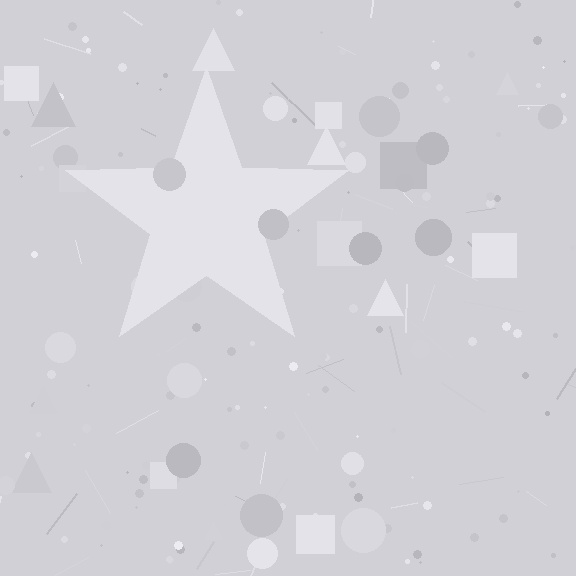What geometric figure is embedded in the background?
A star is embedded in the background.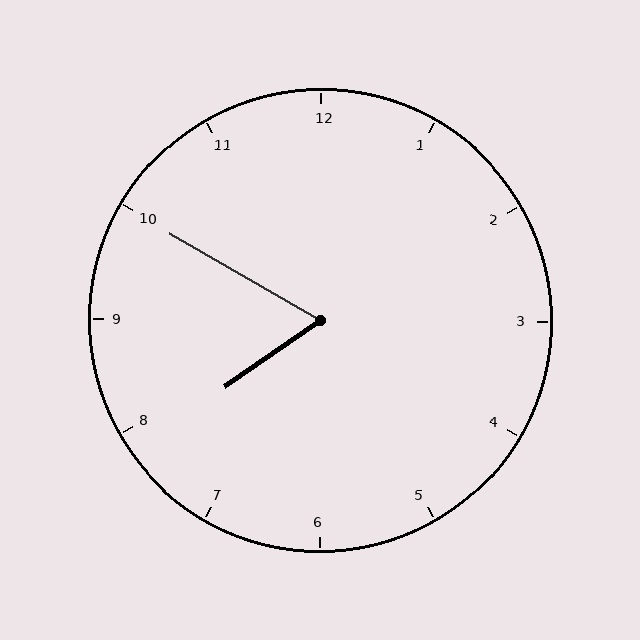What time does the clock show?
7:50.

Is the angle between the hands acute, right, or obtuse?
It is acute.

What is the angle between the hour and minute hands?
Approximately 65 degrees.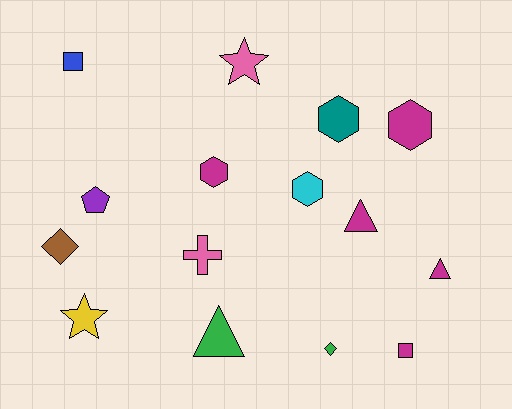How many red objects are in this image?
There are no red objects.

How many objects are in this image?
There are 15 objects.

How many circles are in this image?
There are no circles.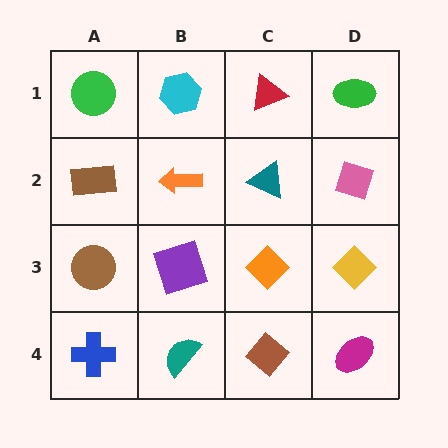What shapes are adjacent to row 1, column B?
An orange arrow (row 2, column B), a green circle (row 1, column A), a red triangle (row 1, column C).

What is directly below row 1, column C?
A teal triangle.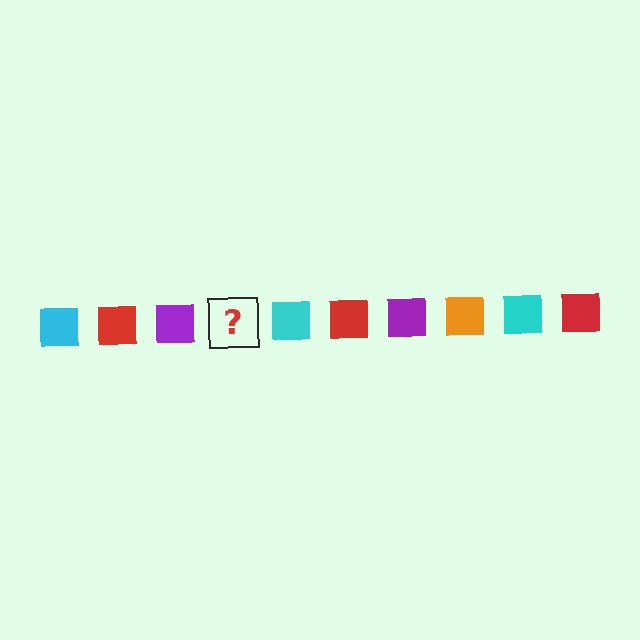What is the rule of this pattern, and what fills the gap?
The rule is that the pattern cycles through cyan, red, purple, orange squares. The gap should be filled with an orange square.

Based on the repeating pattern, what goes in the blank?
The blank should be an orange square.